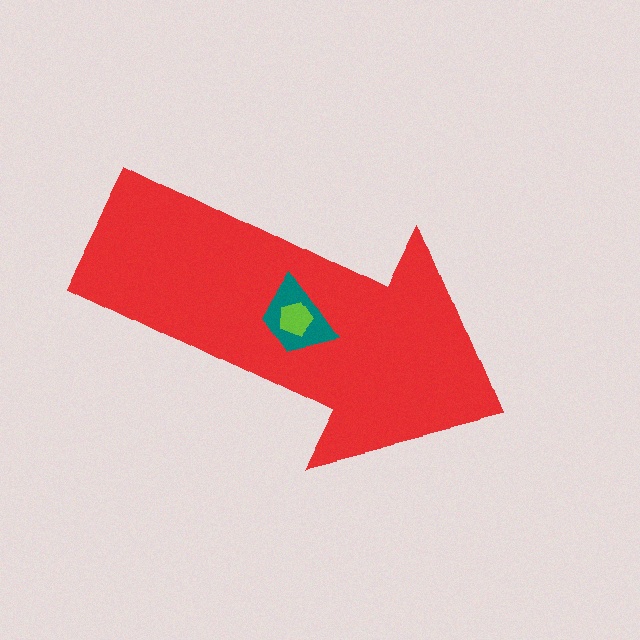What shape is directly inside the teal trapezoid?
The lime pentagon.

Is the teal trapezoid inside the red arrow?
Yes.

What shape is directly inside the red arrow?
The teal trapezoid.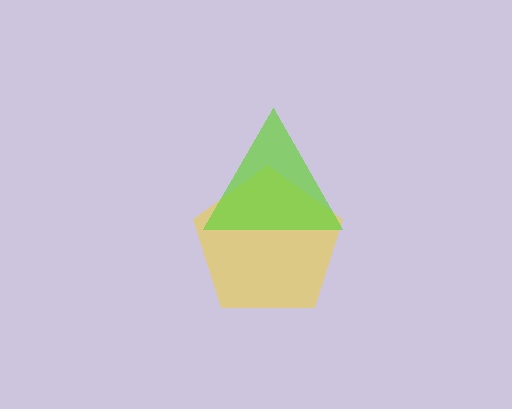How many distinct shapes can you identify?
There are 2 distinct shapes: a yellow pentagon, a lime triangle.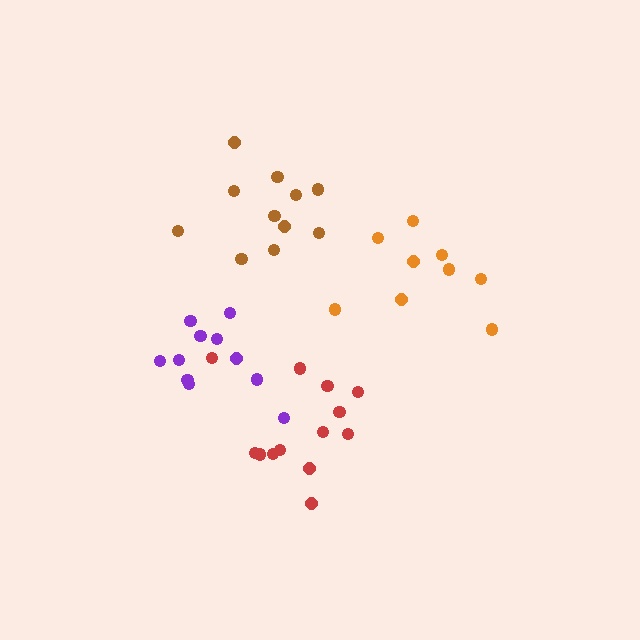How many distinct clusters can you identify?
There are 4 distinct clusters.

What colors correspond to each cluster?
The clusters are colored: orange, brown, red, purple.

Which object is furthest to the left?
The purple cluster is leftmost.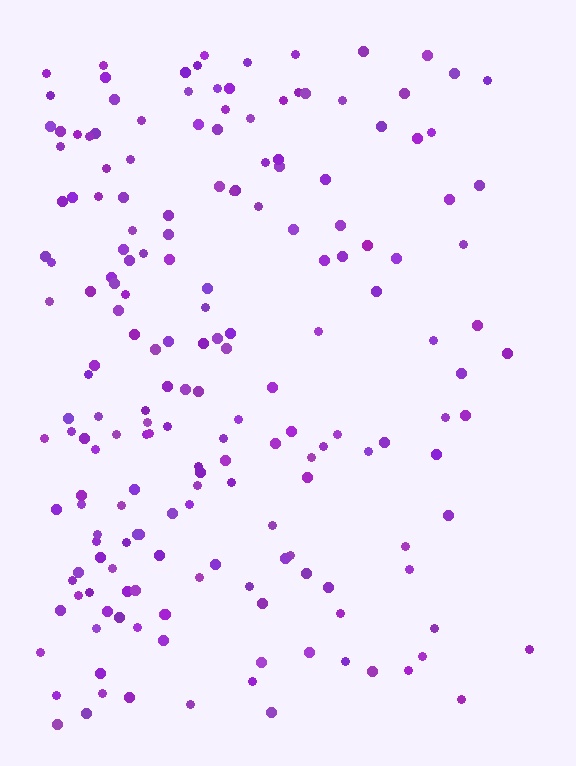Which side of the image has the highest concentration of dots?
The left.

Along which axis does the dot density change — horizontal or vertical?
Horizontal.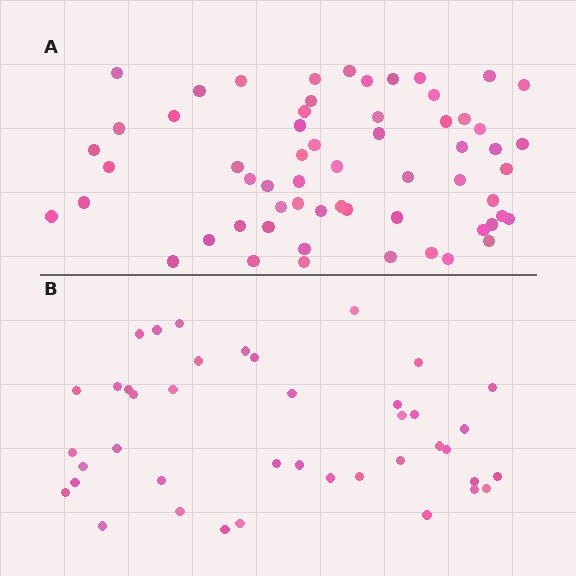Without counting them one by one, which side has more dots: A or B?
Region A (the top region) has more dots.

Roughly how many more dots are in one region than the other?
Region A has approximately 20 more dots than region B.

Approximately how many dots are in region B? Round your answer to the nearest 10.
About 40 dots. (The exact count is 41, which rounds to 40.)